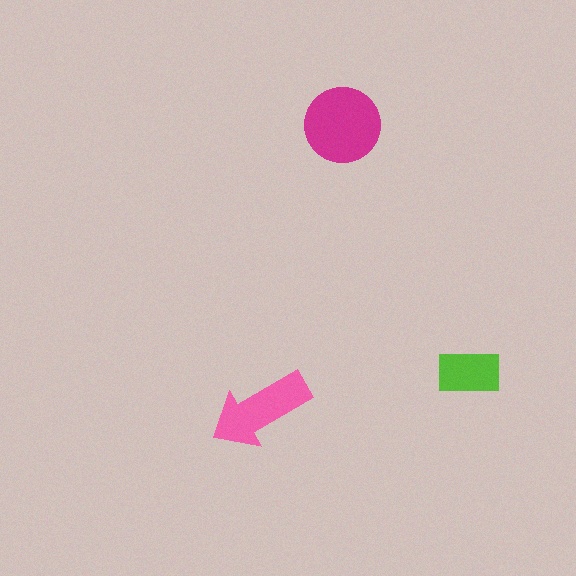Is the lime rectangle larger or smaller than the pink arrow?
Smaller.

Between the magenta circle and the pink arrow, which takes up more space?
The magenta circle.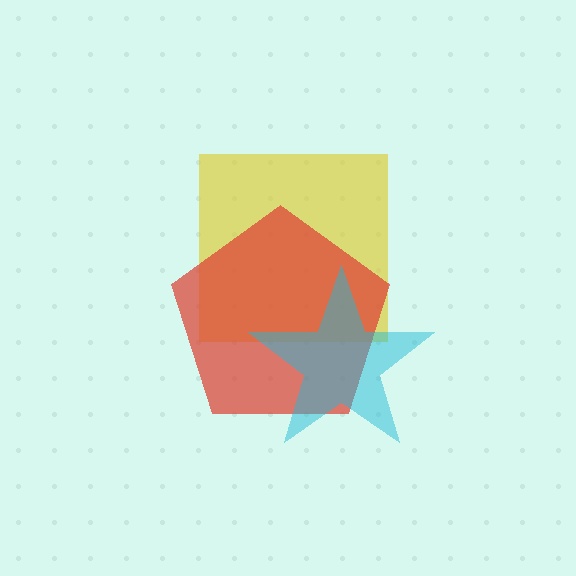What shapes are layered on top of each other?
The layered shapes are: a yellow square, a red pentagon, a cyan star.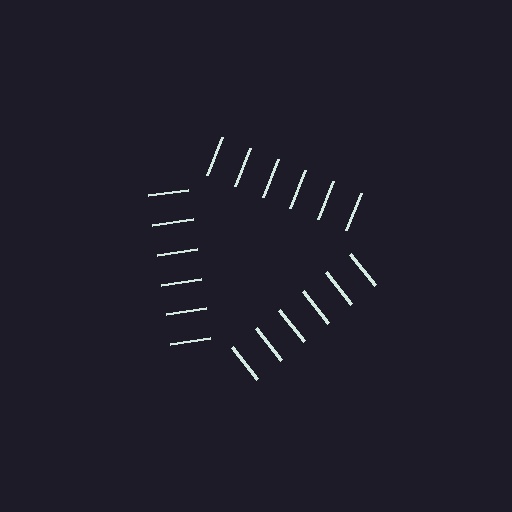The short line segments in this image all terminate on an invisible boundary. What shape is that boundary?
An illusory triangle — the line segments terminate on its edges but no continuous stroke is drawn.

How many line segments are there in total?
18 — 6 along each of the 3 edges.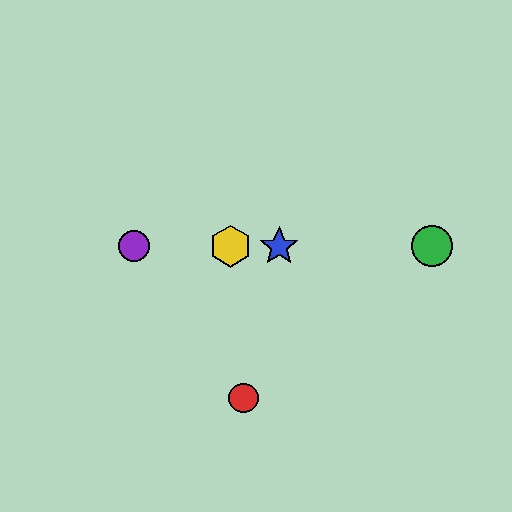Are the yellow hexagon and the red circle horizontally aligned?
No, the yellow hexagon is at y≈246 and the red circle is at y≈398.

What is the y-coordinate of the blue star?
The blue star is at y≈246.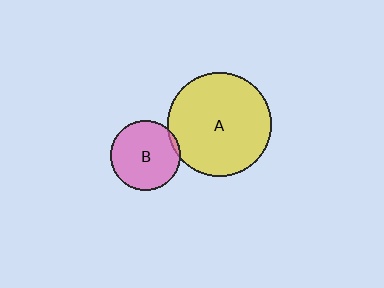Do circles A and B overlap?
Yes.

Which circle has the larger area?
Circle A (yellow).